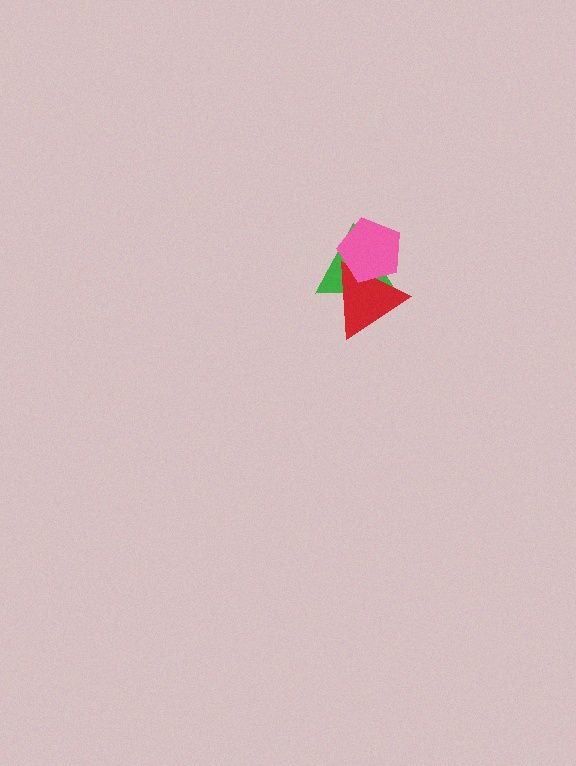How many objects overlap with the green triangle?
2 objects overlap with the green triangle.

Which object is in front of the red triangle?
The pink pentagon is in front of the red triangle.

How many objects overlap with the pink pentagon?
2 objects overlap with the pink pentagon.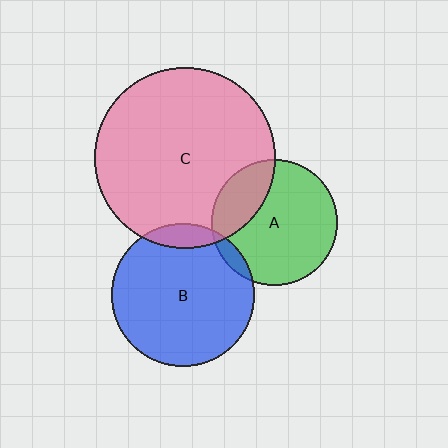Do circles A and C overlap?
Yes.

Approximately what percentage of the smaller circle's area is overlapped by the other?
Approximately 25%.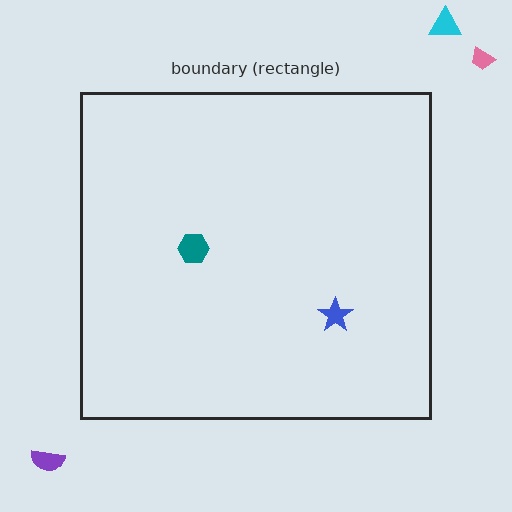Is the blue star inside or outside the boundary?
Inside.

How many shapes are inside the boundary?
2 inside, 3 outside.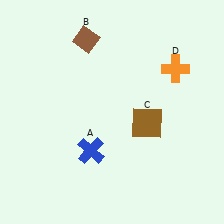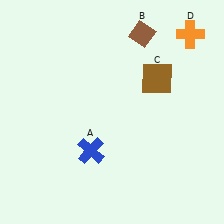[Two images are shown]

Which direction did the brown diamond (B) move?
The brown diamond (B) moved right.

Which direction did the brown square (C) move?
The brown square (C) moved up.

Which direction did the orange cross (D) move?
The orange cross (D) moved up.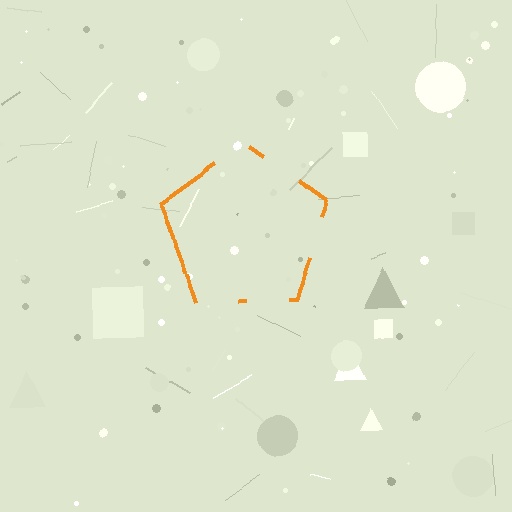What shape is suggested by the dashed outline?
The dashed outline suggests a pentagon.